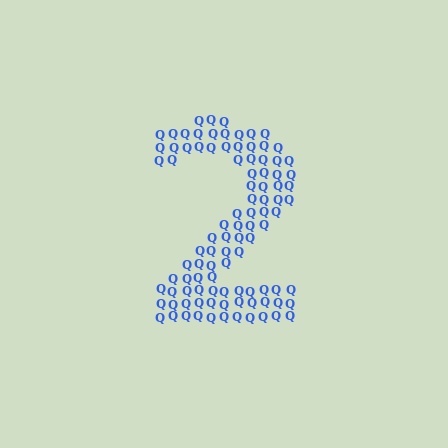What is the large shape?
The large shape is the digit 2.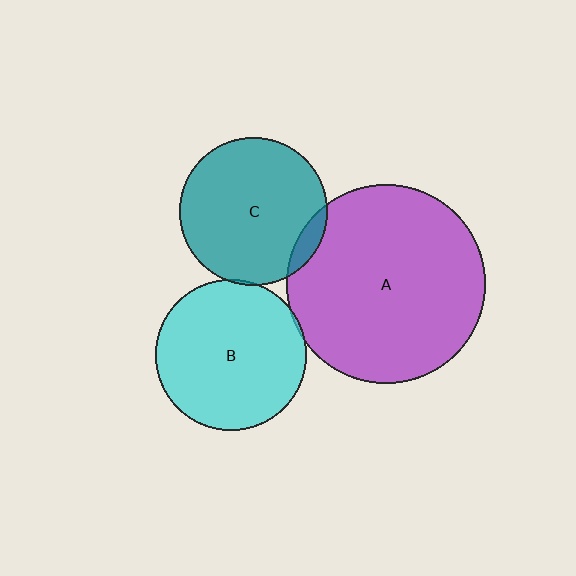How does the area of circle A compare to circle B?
Approximately 1.7 times.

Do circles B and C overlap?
Yes.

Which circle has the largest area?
Circle A (purple).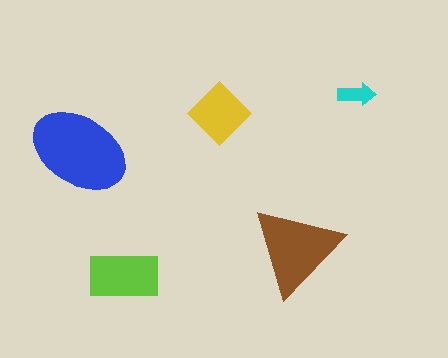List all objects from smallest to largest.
The cyan arrow, the yellow diamond, the lime rectangle, the brown triangle, the blue ellipse.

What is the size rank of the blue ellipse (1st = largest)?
1st.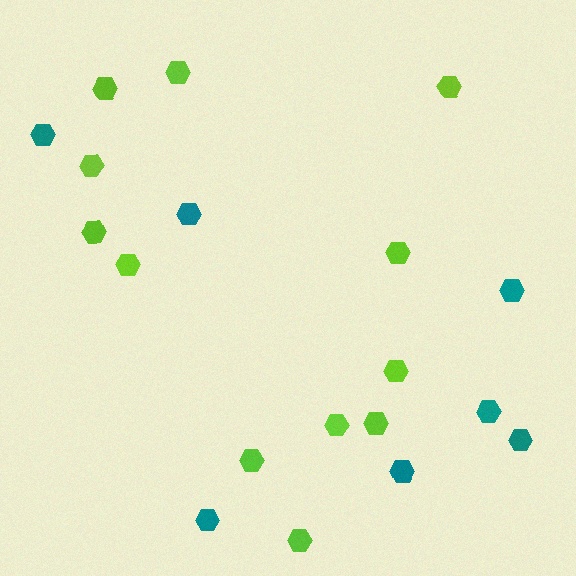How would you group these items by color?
There are 2 groups: one group of lime hexagons (12) and one group of teal hexagons (7).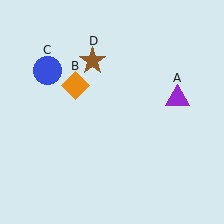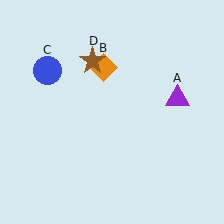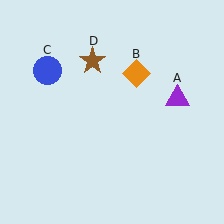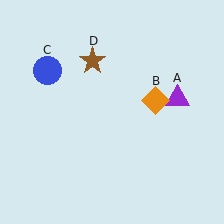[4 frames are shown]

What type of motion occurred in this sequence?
The orange diamond (object B) rotated clockwise around the center of the scene.